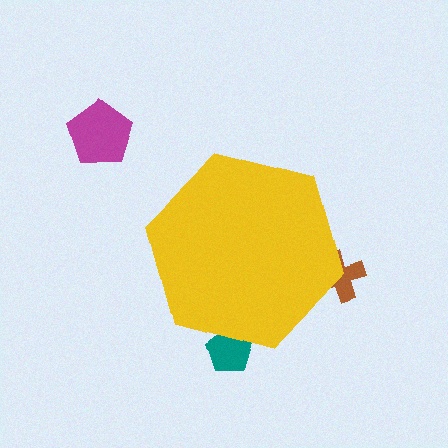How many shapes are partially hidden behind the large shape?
2 shapes are partially hidden.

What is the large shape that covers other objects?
A yellow hexagon.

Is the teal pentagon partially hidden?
Yes, the teal pentagon is partially hidden behind the yellow hexagon.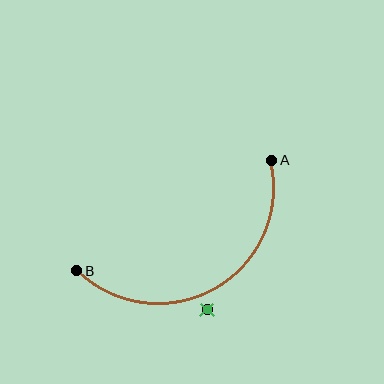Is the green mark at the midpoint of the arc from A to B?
No — the green mark does not lie on the arc at all. It sits slightly outside the curve.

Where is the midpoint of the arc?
The arc midpoint is the point on the curve farthest from the straight line joining A and B. It sits below that line.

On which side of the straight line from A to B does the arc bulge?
The arc bulges below the straight line connecting A and B.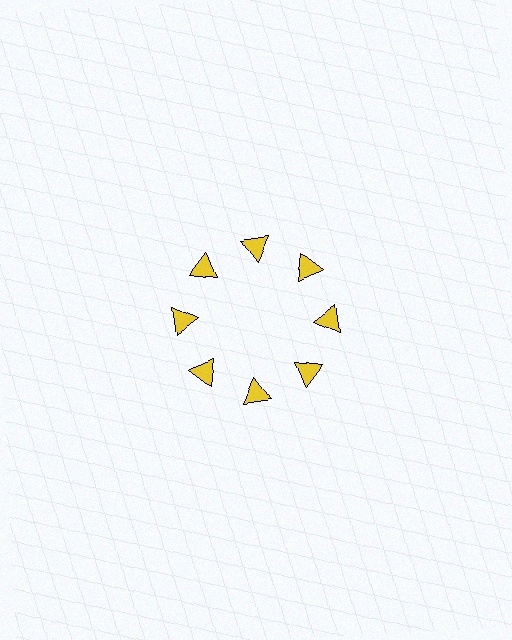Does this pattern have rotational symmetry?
Yes, this pattern has 8-fold rotational symmetry. It looks the same after rotating 45 degrees around the center.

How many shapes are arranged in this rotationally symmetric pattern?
There are 8 shapes, arranged in 8 groups of 1.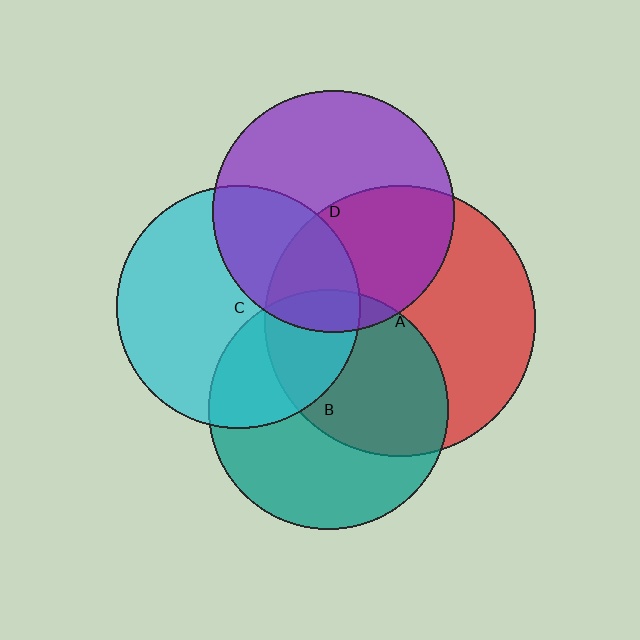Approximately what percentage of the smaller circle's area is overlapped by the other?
Approximately 30%.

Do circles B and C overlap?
Yes.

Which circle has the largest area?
Circle A (red).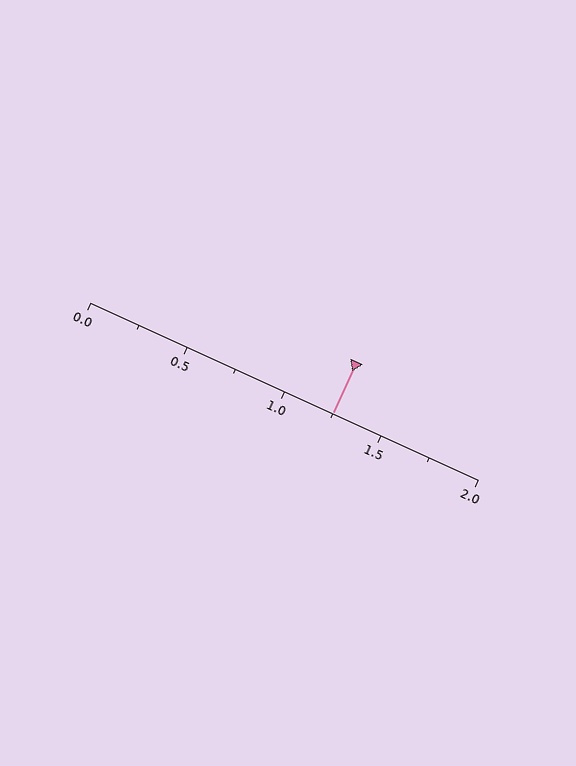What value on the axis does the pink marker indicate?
The marker indicates approximately 1.25.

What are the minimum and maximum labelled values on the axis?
The axis runs from 0.0 to 2.0.